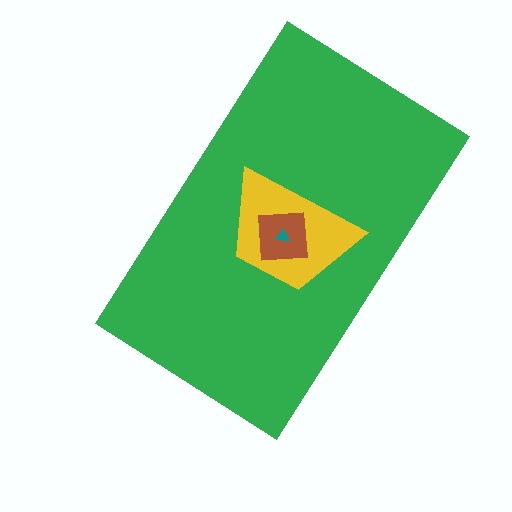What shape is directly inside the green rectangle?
The yellow trapezoid.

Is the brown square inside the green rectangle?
Yes.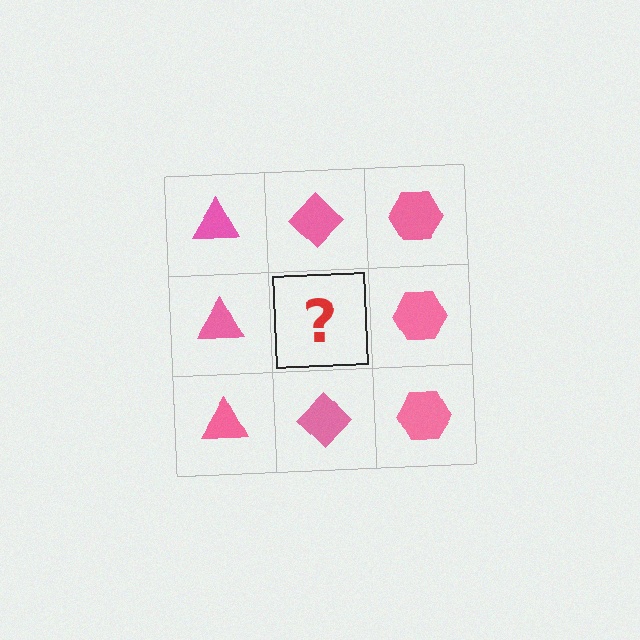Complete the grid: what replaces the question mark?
The question mark should be replaced with a pink diamond.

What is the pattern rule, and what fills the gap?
The rule is that each column has a consistent shape. The gap should be filled with a pink diamond.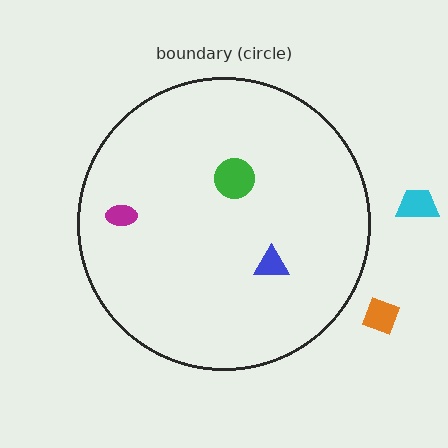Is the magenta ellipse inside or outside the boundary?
Inside.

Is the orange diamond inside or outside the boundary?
Outside.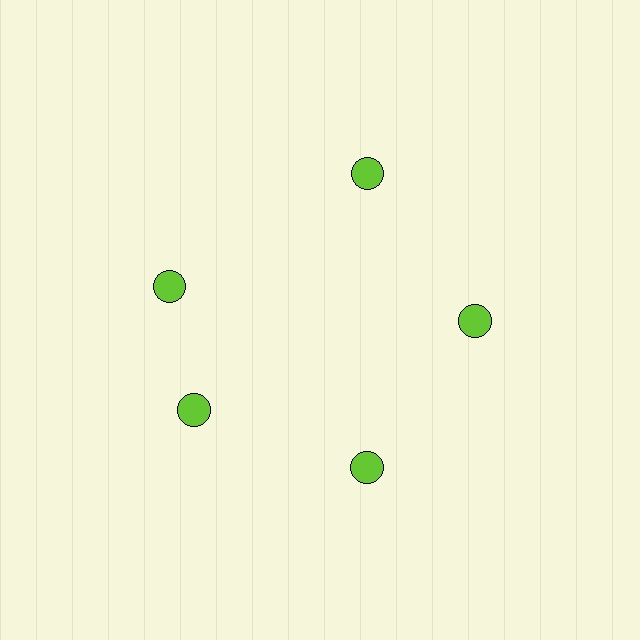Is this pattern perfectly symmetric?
No. The 5 lime circles are arranged in a ring, but one element near the 10 o'clock position is rotated out of alignment along the ring, breaking the 5-fold rotational symmetry.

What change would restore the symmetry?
The symmetry would be restored by rotating it back into even spacing with its neighbors so that all 5 circles sit at equal angles and equal distance from the center.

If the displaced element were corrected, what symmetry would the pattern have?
It would have 5-fold rotational symmetry — the pattern would map onto itself every 72 degrees.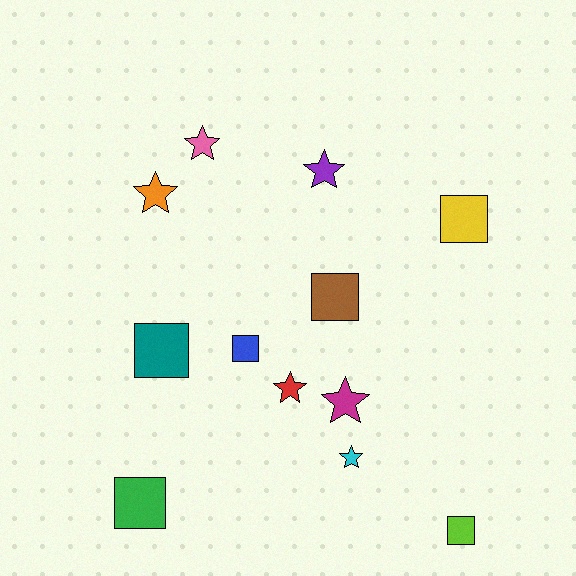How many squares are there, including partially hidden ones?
There are 6 squares.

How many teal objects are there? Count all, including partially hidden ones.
There is 1 teal object.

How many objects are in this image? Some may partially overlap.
There are 12 objects.